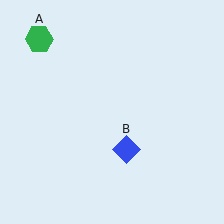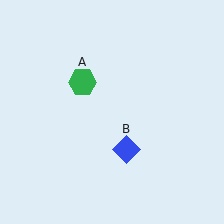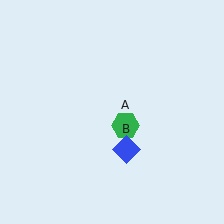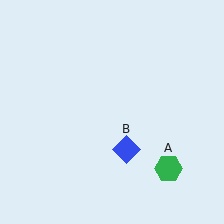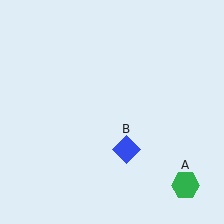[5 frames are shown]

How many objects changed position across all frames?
1 object changed position: green hexagon (object A).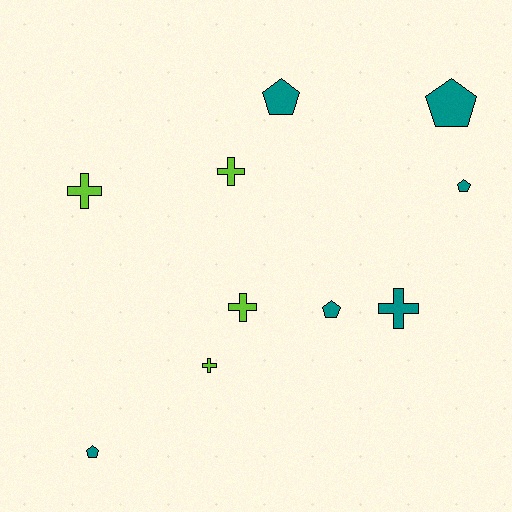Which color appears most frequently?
Teal, with 6 objects.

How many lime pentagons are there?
There are no lime pentagons.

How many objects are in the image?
There are 10 objects.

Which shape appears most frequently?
Cross, with 5 objects.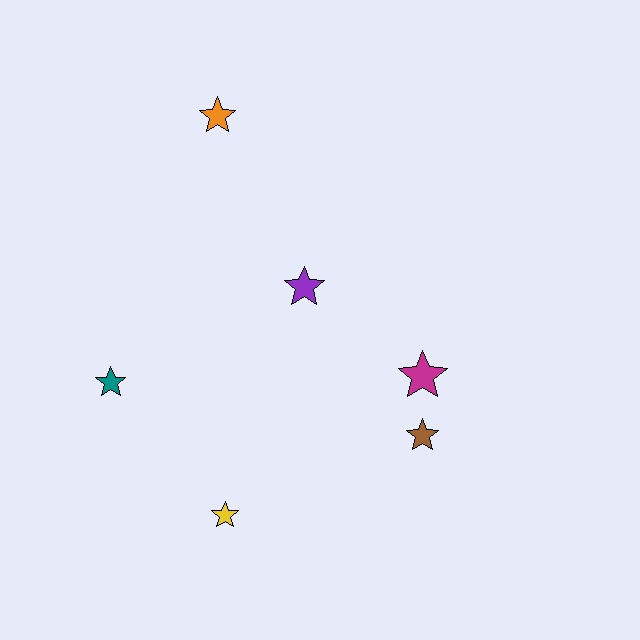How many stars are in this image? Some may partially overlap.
There are 6 stars.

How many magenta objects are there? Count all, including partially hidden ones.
There is 1 magenta object.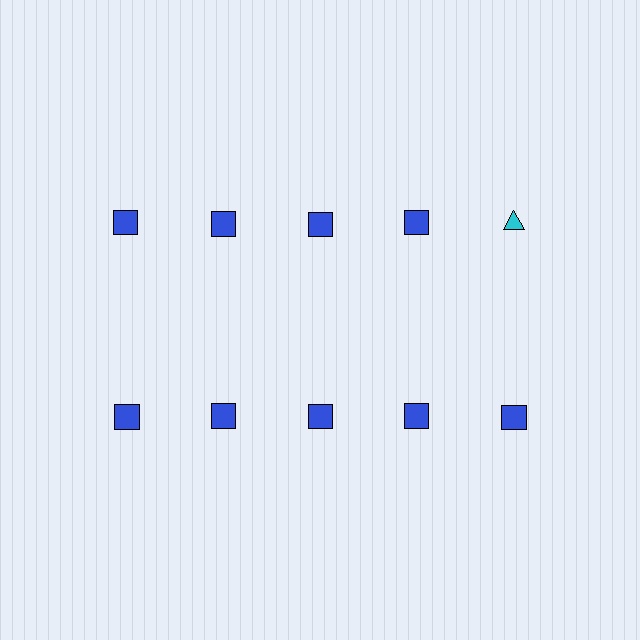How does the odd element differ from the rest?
It differs in both color (cyan instead of blue) and shape (triangle instead of square).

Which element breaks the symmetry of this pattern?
The cyan triangle in the top row, rightmost column breaks the symmetry. All other shapes are blue squares.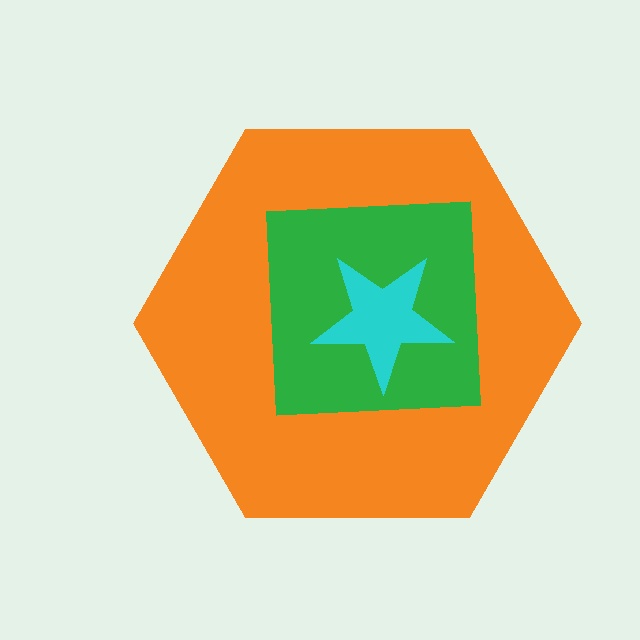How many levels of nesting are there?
3.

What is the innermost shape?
The cyan star.